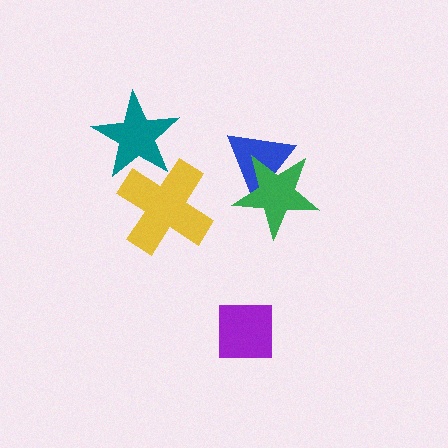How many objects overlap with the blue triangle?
1 object overlaps with the blue triangle.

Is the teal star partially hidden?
Yes, it is partially covered by another shape.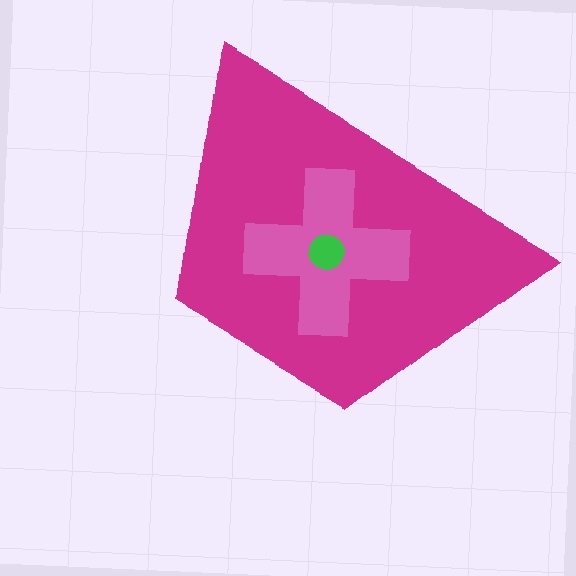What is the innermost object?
The green circle.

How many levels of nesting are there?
3.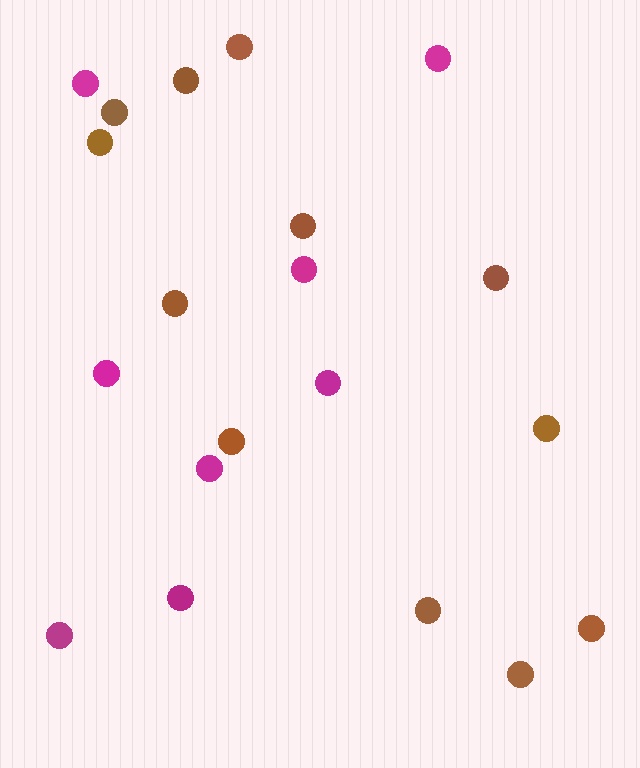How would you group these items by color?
There are 2 groups: one group of magenta circles (8) and one group of brown circles (12).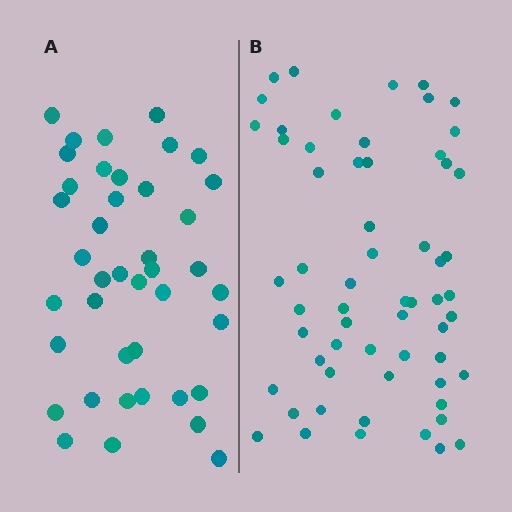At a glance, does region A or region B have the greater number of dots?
Region B (the right region) has more dots.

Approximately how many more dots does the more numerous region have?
Region B has approximately 20 more dots than region A.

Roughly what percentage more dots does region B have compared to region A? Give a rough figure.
About 45% more.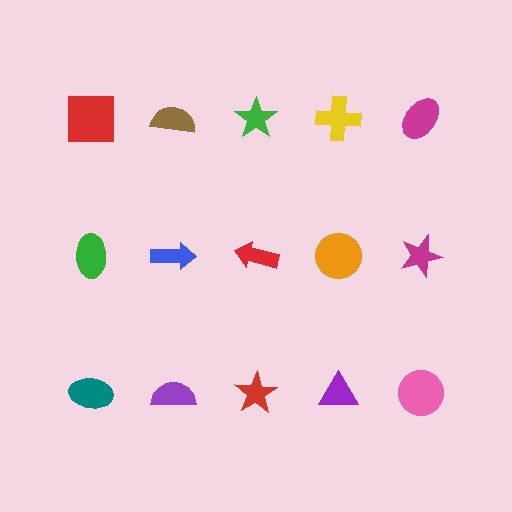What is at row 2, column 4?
An orange circle.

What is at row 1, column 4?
A yellow cross.